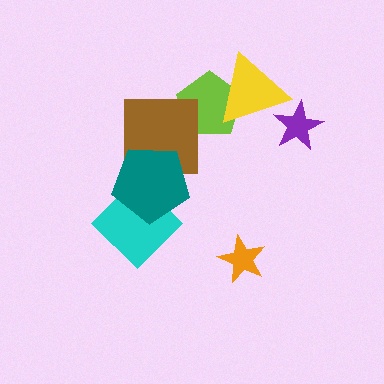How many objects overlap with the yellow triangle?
2 objects overlap with the yellow triangle.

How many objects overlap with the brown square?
2 objects overlap with the brown square.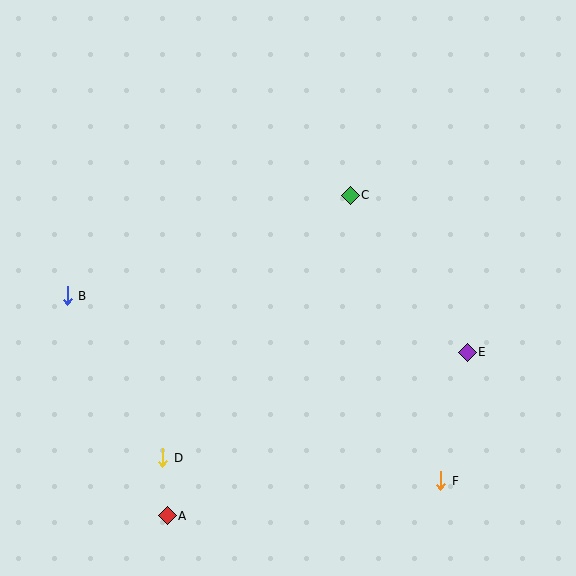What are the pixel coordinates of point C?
Point C is at (350, 195).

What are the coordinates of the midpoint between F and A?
The midpoint between F and A is at (304, 498).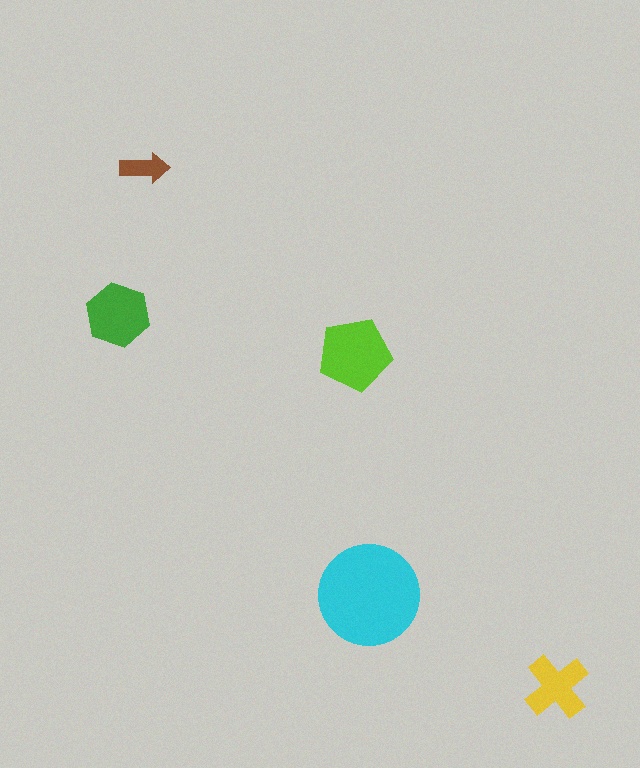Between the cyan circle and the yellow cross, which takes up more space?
The cyan circle.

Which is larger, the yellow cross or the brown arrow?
The yellow cross.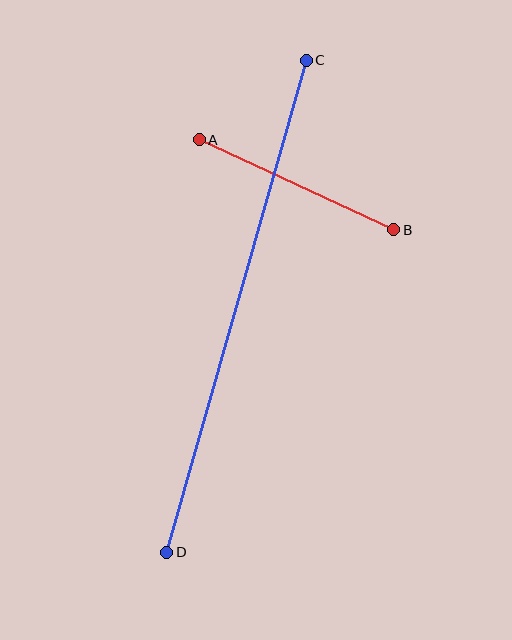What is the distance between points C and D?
The distance is approximately 511 pixels.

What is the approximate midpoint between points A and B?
The midpoint is at approximately (296, 185) pixels.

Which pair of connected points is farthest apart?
Points C and D are farthest apart.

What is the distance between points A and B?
The distance is approximately 214 pixels.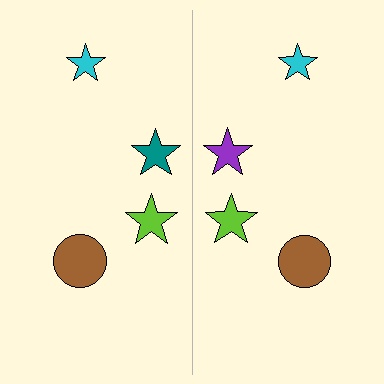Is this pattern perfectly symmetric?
No, the pattern is not perfectly symmetric. The purple star on the right side breaks the symmetry — its mirror counterpart is teal.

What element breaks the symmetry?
The purple star on the right side breaks the symmetry — its mirror counterpart is teal.